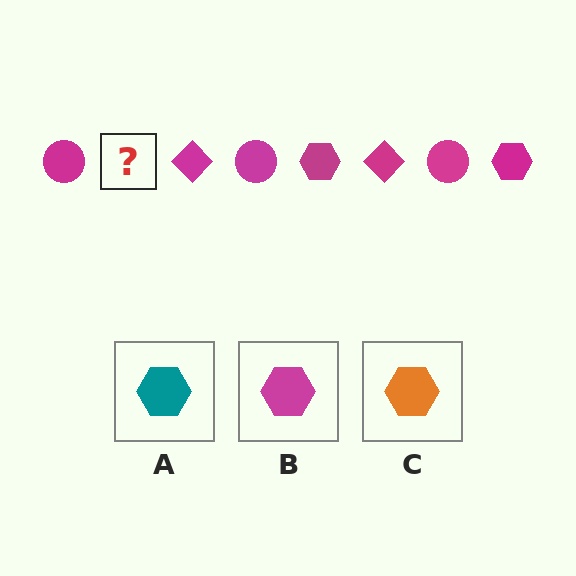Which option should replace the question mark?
Option B.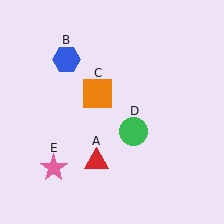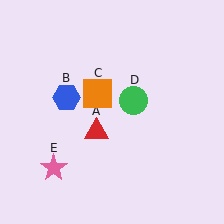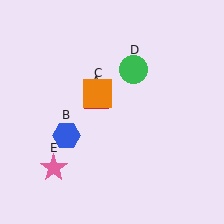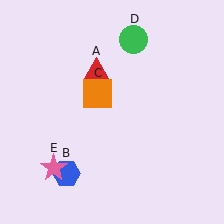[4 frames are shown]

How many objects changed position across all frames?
3 objects changed position: red triangle (object A), blue hexagon (object B), green circle (object D).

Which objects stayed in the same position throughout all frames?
Orange square (object C) and pink star (object E) remained stationary.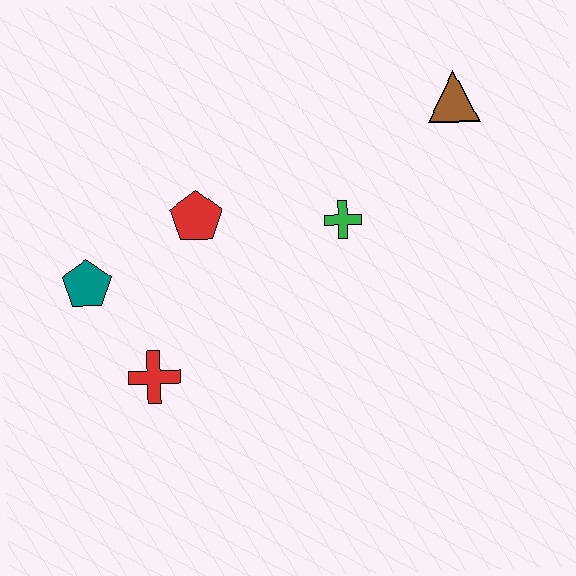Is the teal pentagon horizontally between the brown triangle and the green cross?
No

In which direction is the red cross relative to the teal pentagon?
The red cross is below the teal pentagon.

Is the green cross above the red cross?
Yes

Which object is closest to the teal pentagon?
The red cross is closest to the teal pentagon.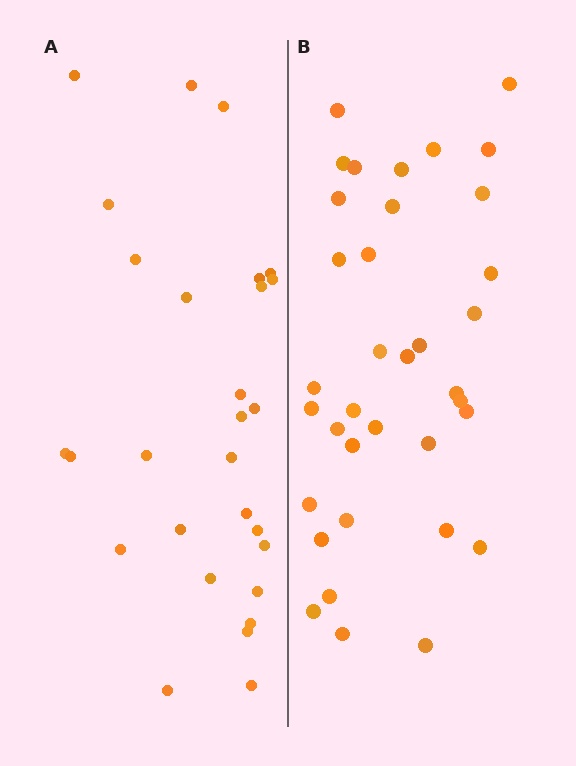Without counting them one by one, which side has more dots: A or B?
Region B (the right region) has more dots.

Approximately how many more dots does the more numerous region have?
Region B has roughly 8 or so more dots than region A.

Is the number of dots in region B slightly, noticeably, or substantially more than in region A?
Region B has noticeably more, but not dramatically so. The ratio is roughly 1.3 to 1.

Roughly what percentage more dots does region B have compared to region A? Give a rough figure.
About 30% more.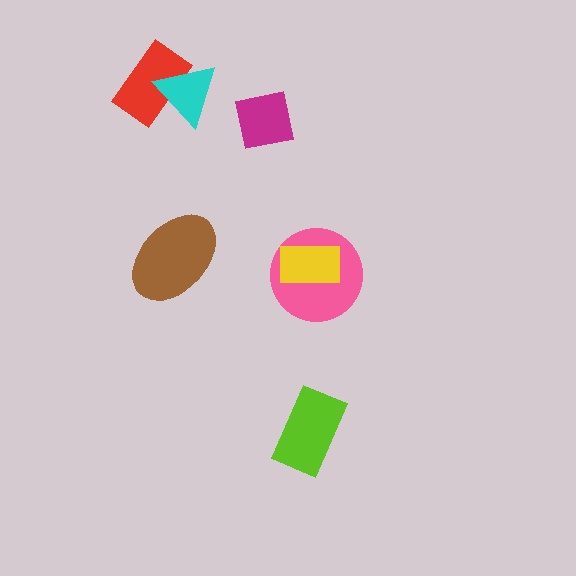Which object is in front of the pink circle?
The yellow rectangle is in front of the pink circle.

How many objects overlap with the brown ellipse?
0 objects overlap with the brown ellipse.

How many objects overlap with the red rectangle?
1 object overlaps with the red rectangle.